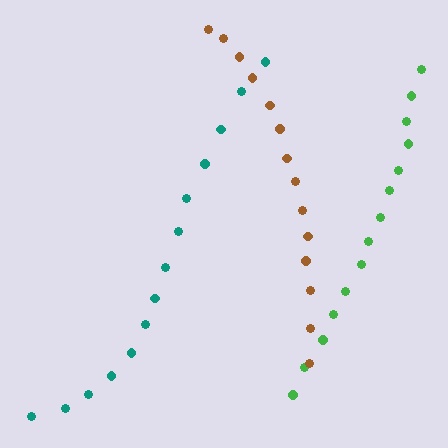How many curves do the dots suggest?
There are 3 distinct paths.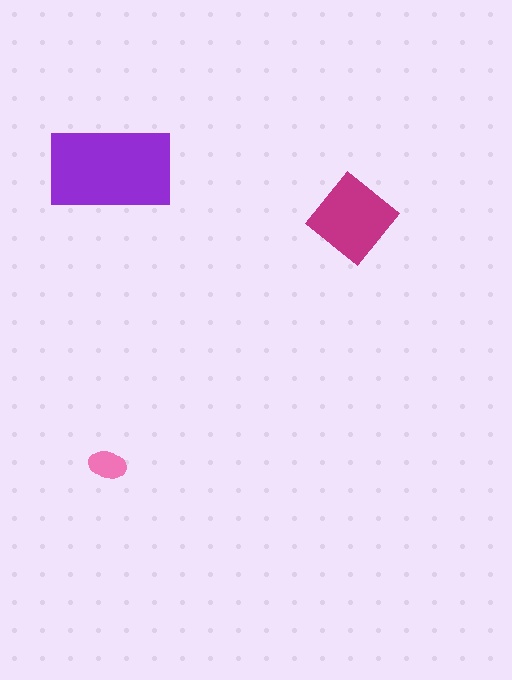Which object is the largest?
The purple rectangle.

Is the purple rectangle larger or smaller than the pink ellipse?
Larger.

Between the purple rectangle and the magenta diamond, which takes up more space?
The purple rectangle.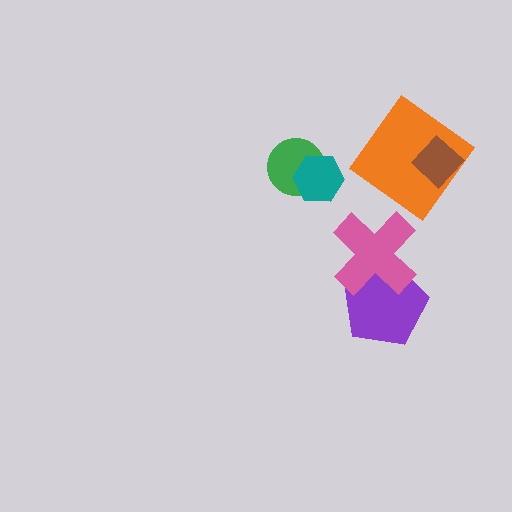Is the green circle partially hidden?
Yes, it is partially covered by another shape.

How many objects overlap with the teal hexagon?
1 object overlaps with the teal hexagon.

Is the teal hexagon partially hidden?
No, no other shape covers it.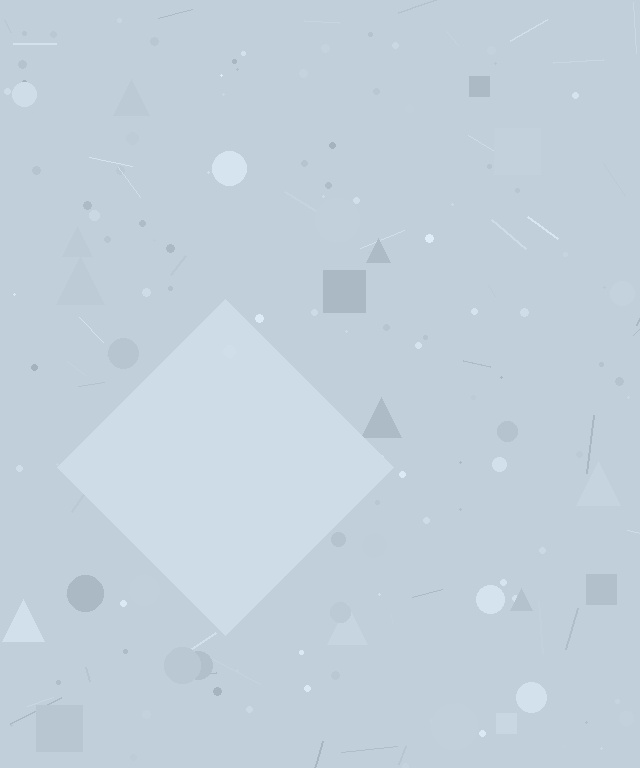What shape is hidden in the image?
A diamond is hidden in the image.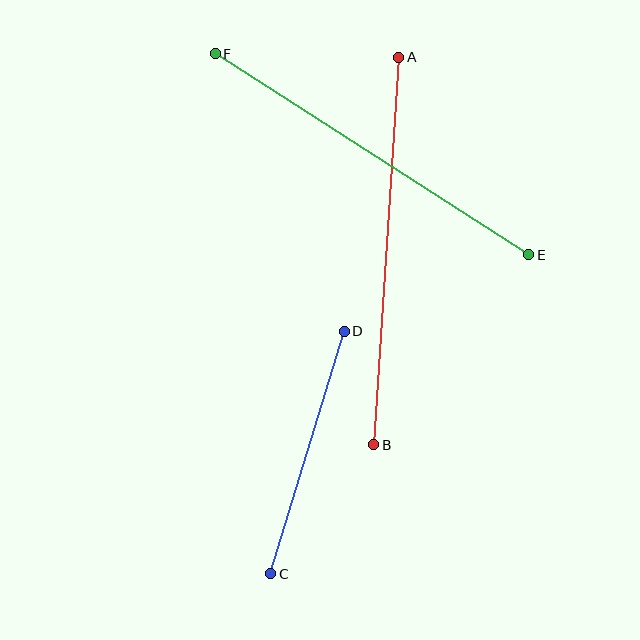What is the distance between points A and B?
The distance is approximately 388 pixels.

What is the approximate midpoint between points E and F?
The midpoint is at approximately (372, 154) pixels.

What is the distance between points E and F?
The distance is approximately 372 pixels.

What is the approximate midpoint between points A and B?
The midpoint is at approximately (386, 251) pixels.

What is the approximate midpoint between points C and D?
The midpoint is at approximately (307, 453) pixels.